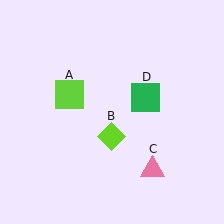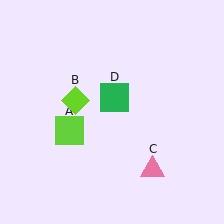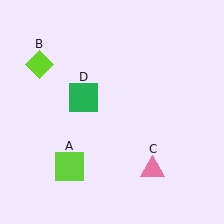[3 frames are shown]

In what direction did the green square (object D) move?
The green square (object D) moved left.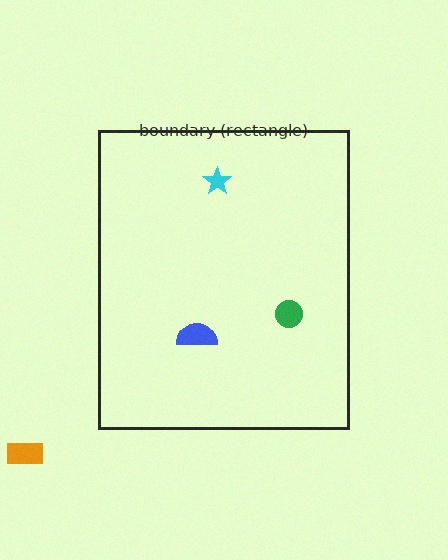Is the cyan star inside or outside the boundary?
Inside.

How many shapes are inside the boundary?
3 inside, 1 outside.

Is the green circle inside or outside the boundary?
Inside.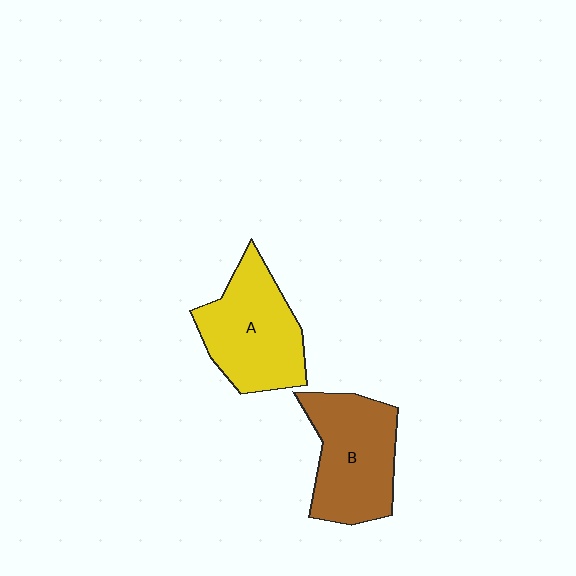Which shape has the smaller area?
Shape B (brown).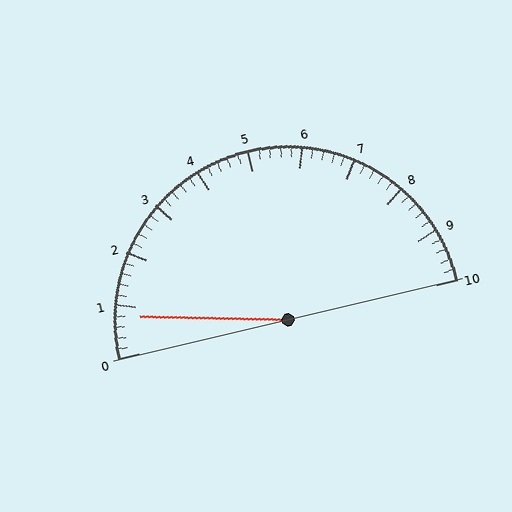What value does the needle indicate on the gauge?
The needle indicates approximately 0.8.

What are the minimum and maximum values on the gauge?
The gauge ranges from 0 to 10.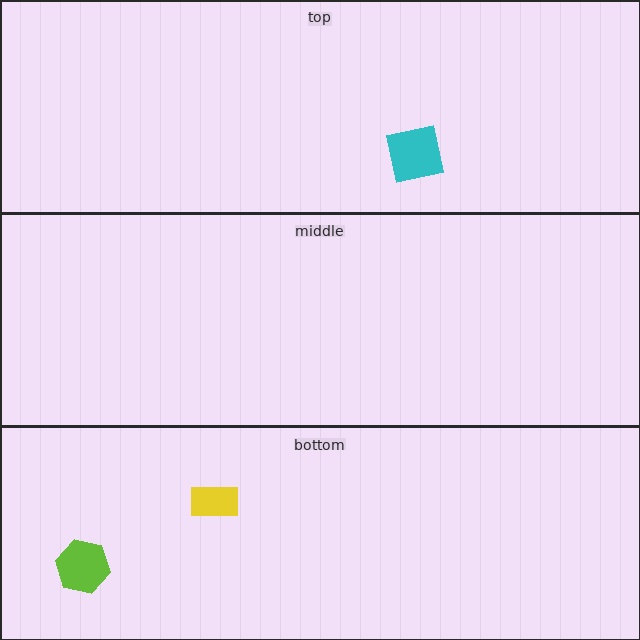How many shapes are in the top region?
1.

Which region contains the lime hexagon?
The bottom region.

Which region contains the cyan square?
The top region.